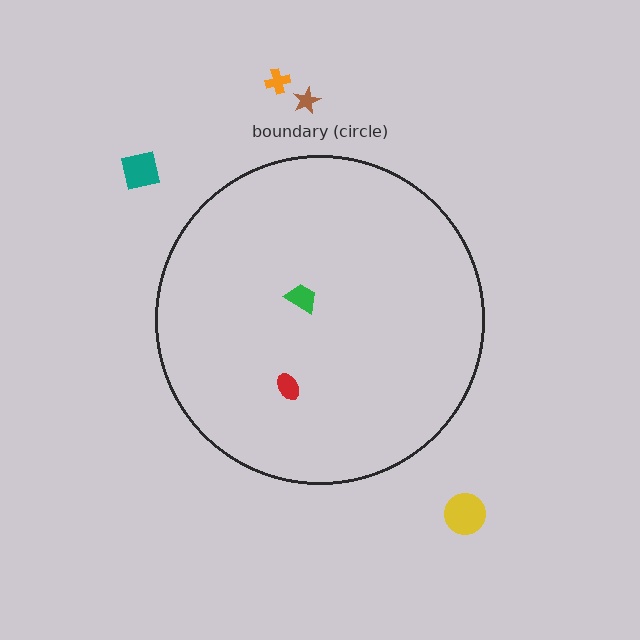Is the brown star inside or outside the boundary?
Outside.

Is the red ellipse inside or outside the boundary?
Inside.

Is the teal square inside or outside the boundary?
Outside.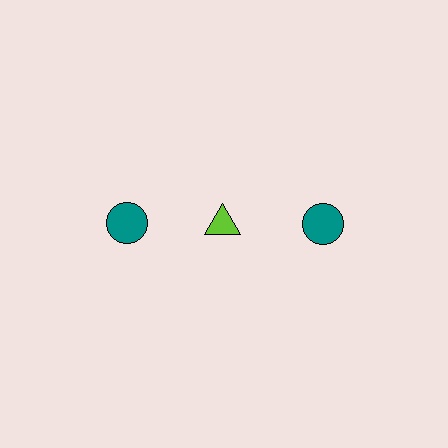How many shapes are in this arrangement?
There are 3 shapes arranged in a grid pattern.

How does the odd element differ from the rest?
It differs in both color (lime instead of teal) and shape (triangle instead of circle).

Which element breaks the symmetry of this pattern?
The lime triangle in the top row, second from left column breaks the symmetry. All other shapes are teal circles.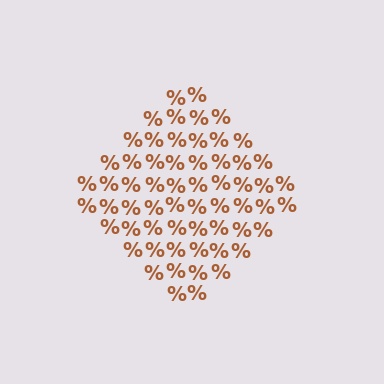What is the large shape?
The large shape is a diamond.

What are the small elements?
The small elements are percent signs.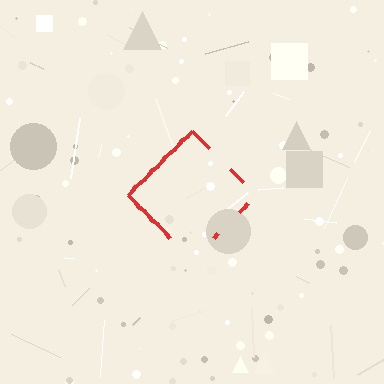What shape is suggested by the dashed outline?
The dashed outline suggests a diamond.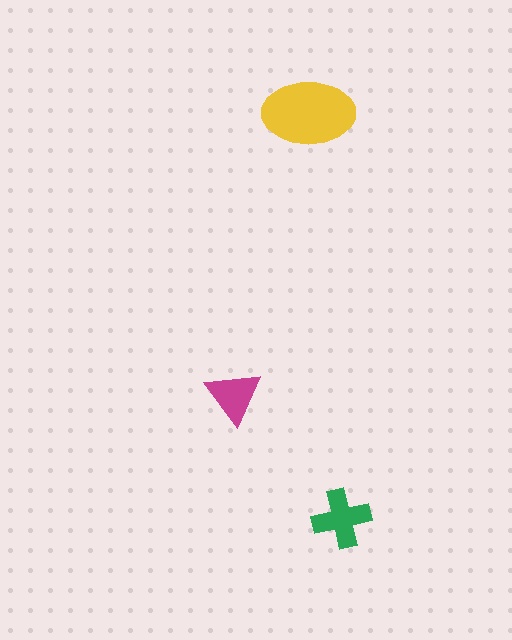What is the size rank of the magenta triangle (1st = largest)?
3rd.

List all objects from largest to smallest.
The yellow ellipse, the green cross, the magenta triangle.